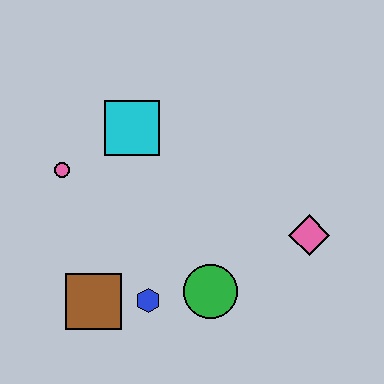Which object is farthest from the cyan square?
The pink diamond is farthest from the cyan square.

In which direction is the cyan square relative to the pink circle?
The cyan square is to the right of the pink circle.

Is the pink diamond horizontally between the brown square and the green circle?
No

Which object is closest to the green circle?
The blue hexagon is closest to the green circle.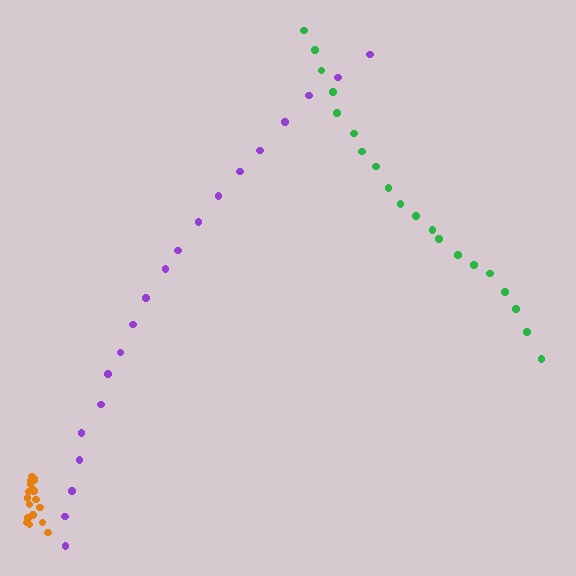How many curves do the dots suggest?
There are 3 distinct paths.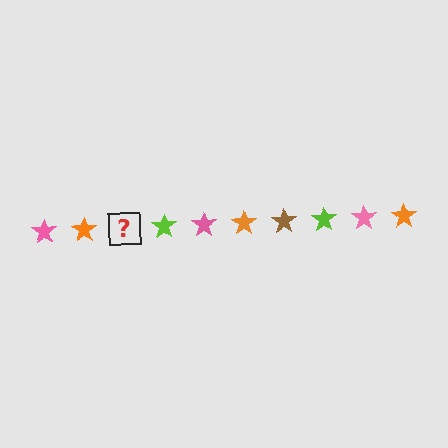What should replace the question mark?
The question mark should be replaced with a brown star.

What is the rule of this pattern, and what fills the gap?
The rule is that the pattern cycles through pink, orange, brown, lime stars. The gap should be filled with a brown star.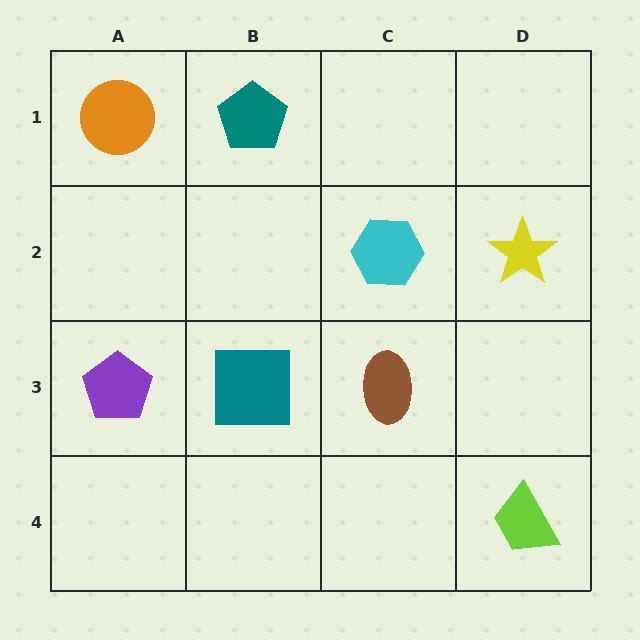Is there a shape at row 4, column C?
No, that cell is empty.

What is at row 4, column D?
A lime trapezoid.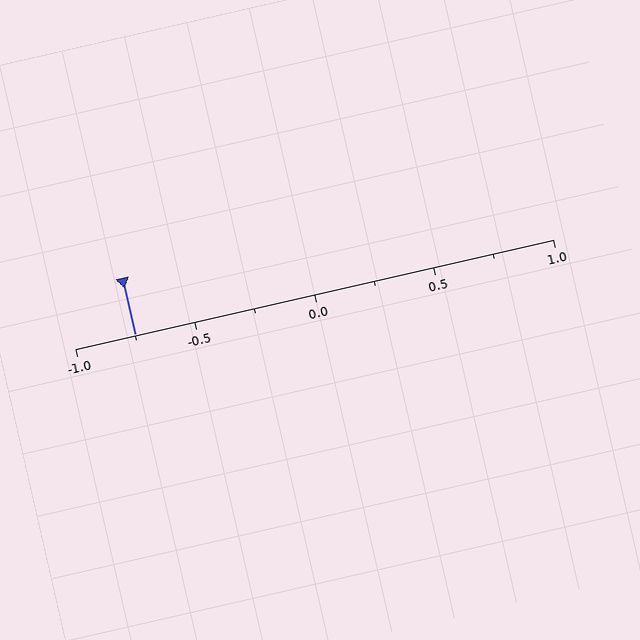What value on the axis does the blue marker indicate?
The marker indicates approximately -0.75.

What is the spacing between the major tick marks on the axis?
The major ticks are spaced 0.5 apart.